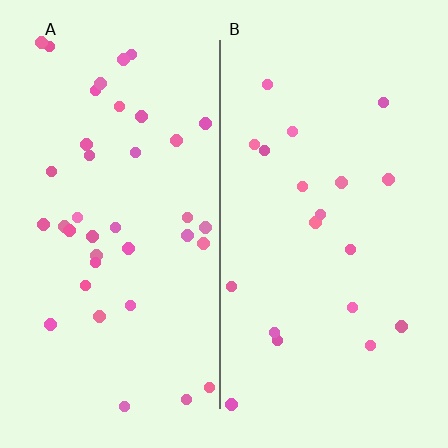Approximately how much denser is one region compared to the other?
Approximately 2.0× — region A over region B.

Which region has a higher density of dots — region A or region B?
A (the left).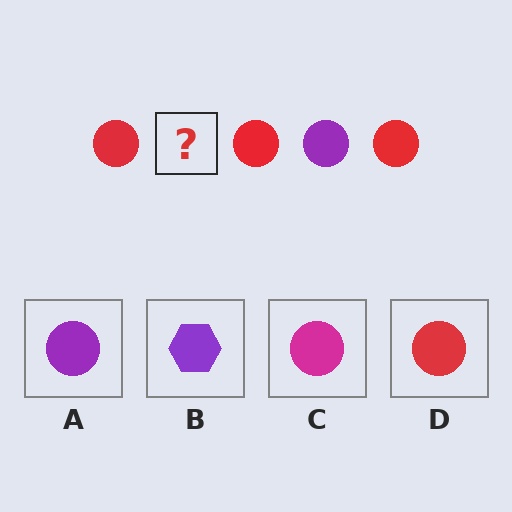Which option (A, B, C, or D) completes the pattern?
A.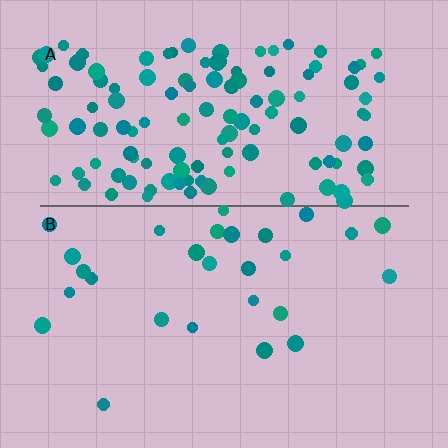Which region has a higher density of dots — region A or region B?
A (the top).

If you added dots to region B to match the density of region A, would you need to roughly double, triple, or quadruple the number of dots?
Approximately quadruple.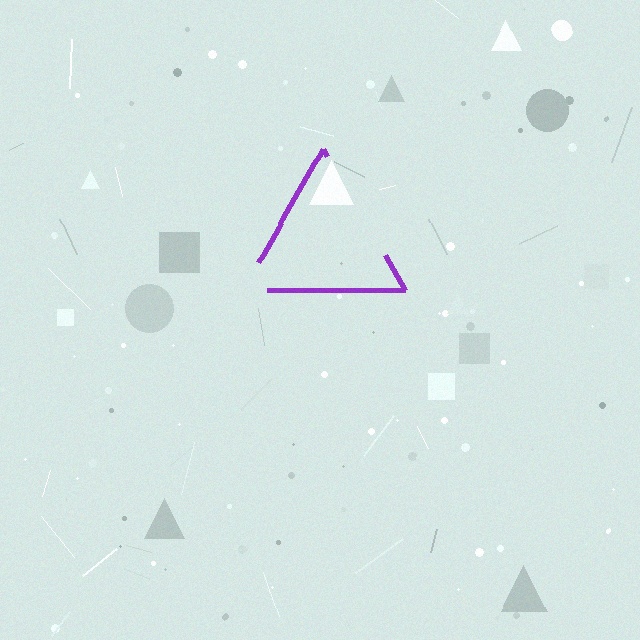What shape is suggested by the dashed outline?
The dashed outline suggests a triangle.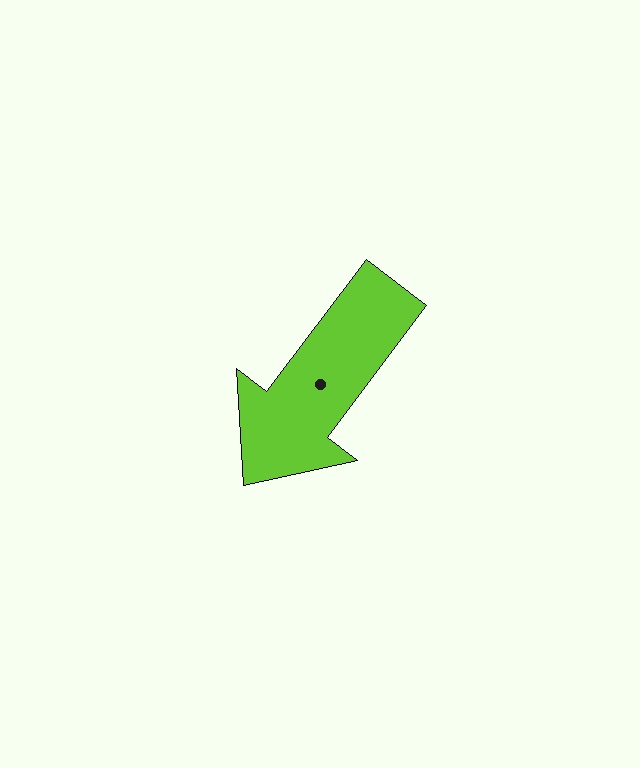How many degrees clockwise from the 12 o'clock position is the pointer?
Approximately 217 degrees.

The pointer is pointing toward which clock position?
Roughly 7 o'clock.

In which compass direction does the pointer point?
Southwest.